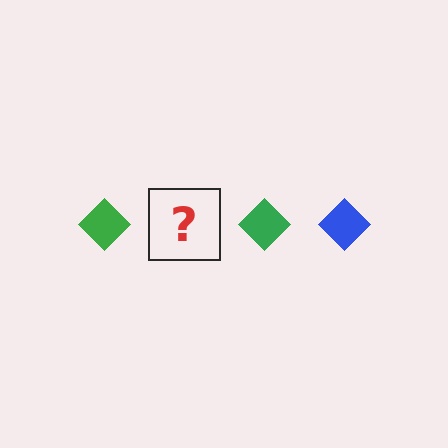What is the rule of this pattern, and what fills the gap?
The rule is that the pattern cycles through green, blue diamonds. The gap should be filled with a blue diamond.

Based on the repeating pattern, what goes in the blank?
The blank should be a blue diamond.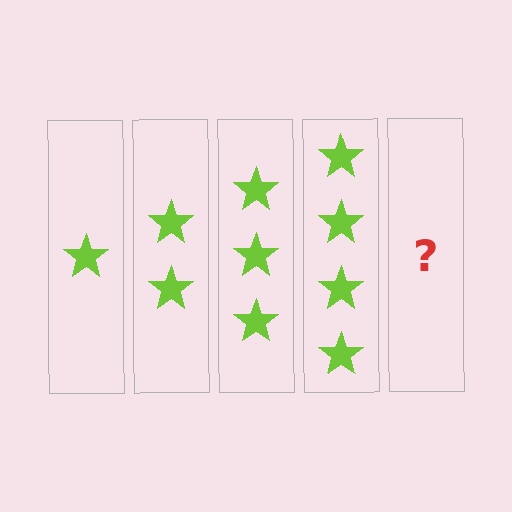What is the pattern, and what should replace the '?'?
The pattern is that each step adds one more star. The '?' should be 5 stars.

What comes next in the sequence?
The next element should be 5 stars.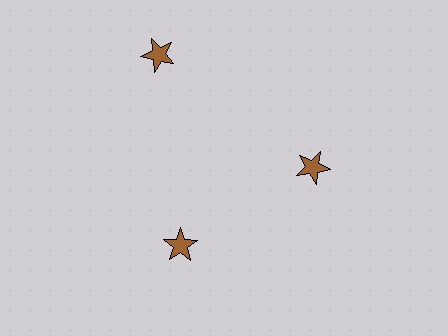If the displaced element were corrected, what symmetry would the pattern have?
It would have 3-fold rotational symmetry — the pattern would map onto itself every 120 degrees.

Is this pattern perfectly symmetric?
No. The 3 brown stars are arranged in a ring, but one element near the 11 o'clock position is pushed outward from the center, breaking the 3-fold rotational symmetry.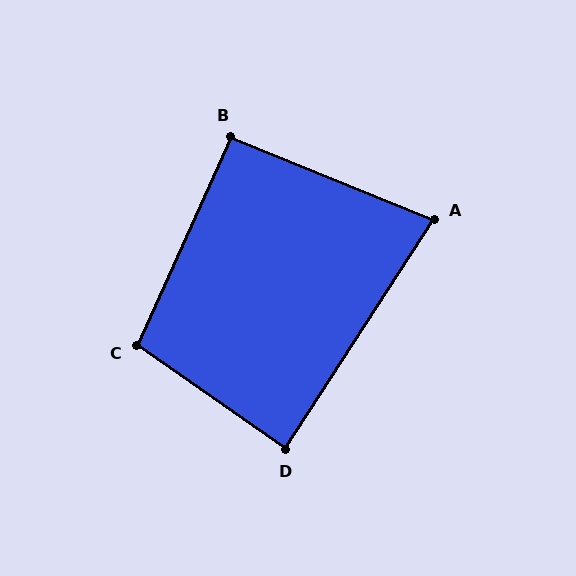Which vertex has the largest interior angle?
C, at approximately 101 degrees.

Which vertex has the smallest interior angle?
A, at approximately 79 degrees.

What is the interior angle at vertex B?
Approximately 92 degrees (approximately right).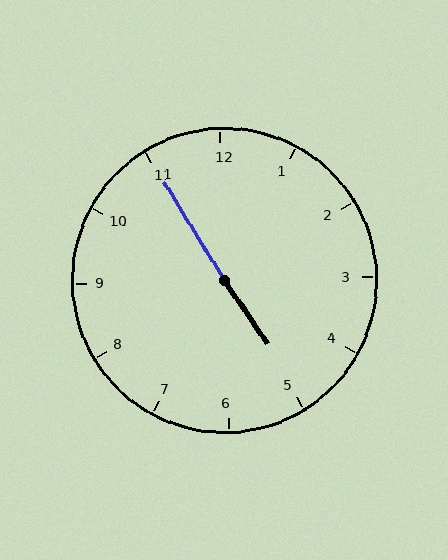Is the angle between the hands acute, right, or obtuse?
It is obtuse.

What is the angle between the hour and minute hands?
Approximately 178 degrees.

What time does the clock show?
4:55.